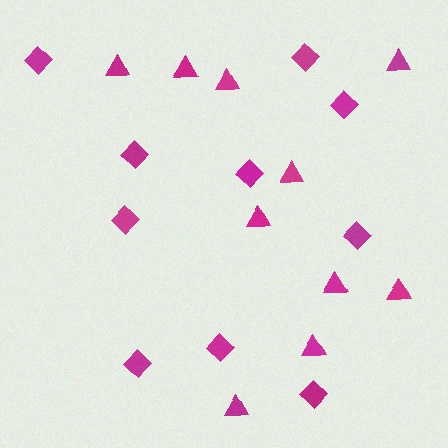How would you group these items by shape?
There are 2 groups: one group of triangles (10) and one group of diamonds (10).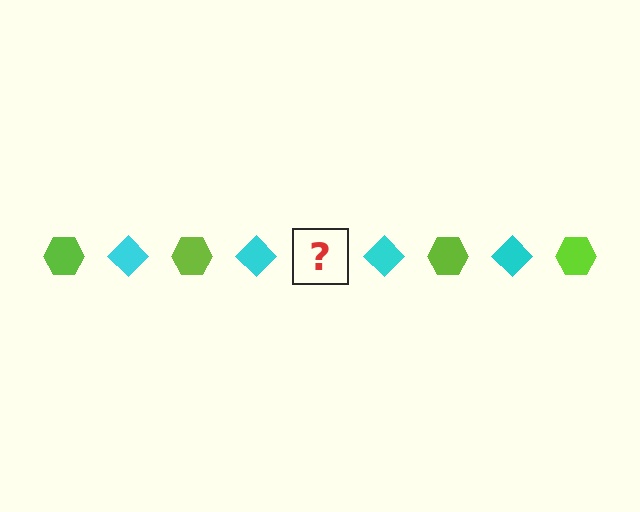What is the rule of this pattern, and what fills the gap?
The rule is that the pattern alternates between lime hexagon and cyan diamond. The gap should be filled with a lime hexagon.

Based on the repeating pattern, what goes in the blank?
The blank should be a lime hexagon.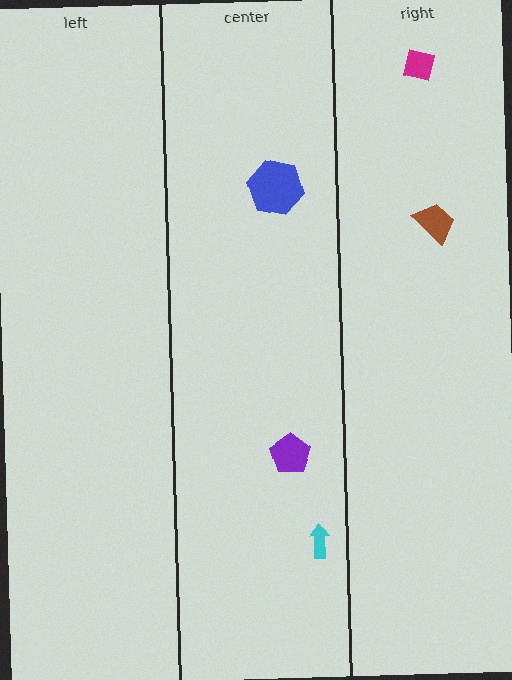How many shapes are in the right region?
2.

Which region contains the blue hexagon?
The center region.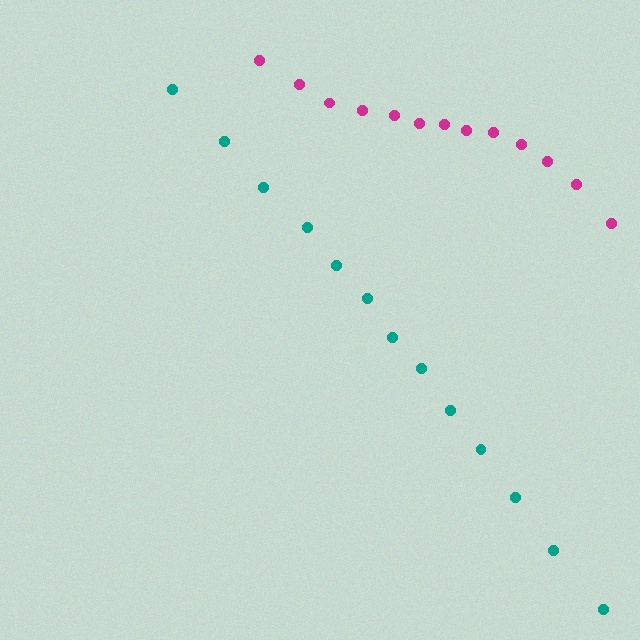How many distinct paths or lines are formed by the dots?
There are 2 distinct paths.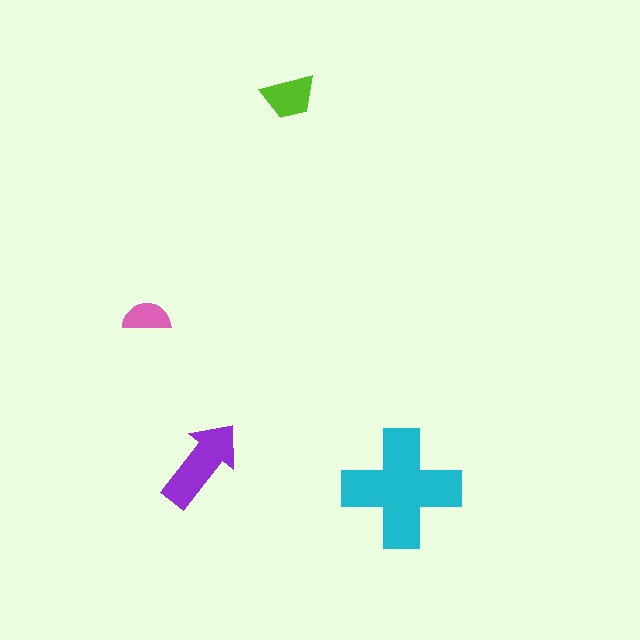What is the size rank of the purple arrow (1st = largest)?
2nd.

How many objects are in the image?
There are 4 objects in the image.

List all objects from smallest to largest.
The pink semicircle, the lime trapezoid, the purple arrow, the cyan cross.